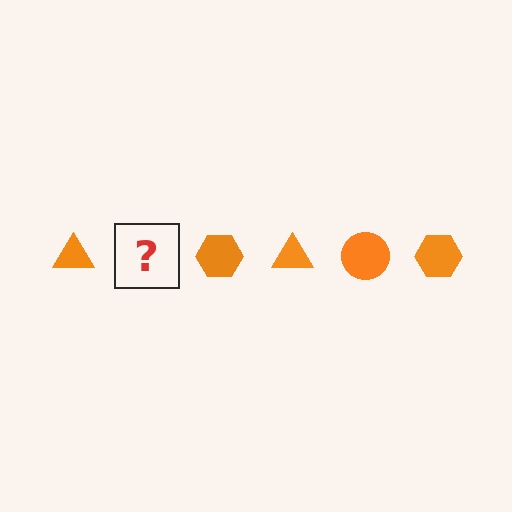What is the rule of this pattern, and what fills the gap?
The rule is that the pattern cycles through triangle, circle, hexagon shapes in orange. The gap should be filled with an orange circle.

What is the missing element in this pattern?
The missing element is an orange circle.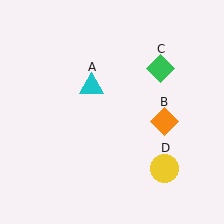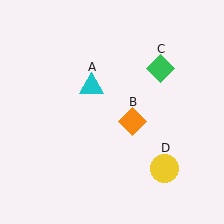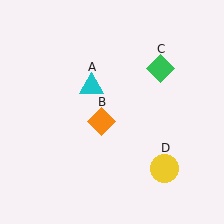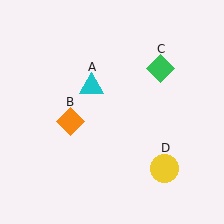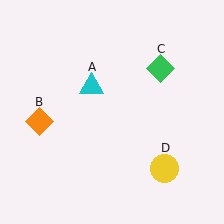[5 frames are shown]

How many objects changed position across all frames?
1 object changed position: orange diamond (object B).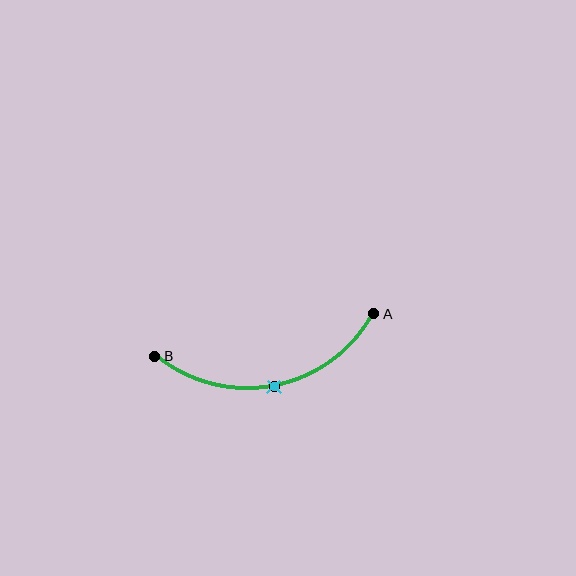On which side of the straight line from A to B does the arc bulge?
The arc bulges below the straight line connecting A and B.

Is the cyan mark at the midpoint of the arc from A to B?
Yes. The cyan mark lies on the arc at equal arc-length from both A and B — it is the arc midpoint.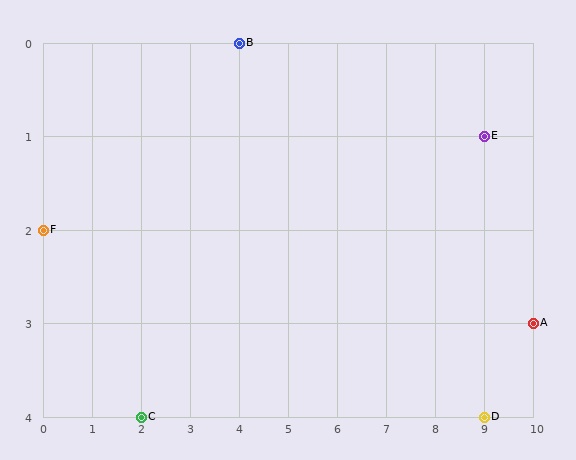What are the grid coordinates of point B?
Point B is at grid coordinates (4, 0).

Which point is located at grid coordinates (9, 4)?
Point D is at (9, 4).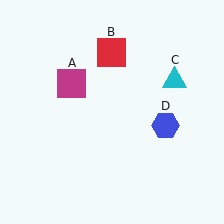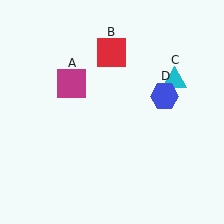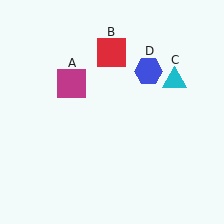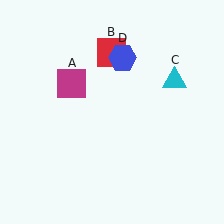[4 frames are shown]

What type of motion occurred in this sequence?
The blue hexagon (object D) rotated counterclockwise around the center of the scene.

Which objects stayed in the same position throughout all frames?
Magenta square (object A) and red square (object B) and cyan triangle (object C) remained stationary.